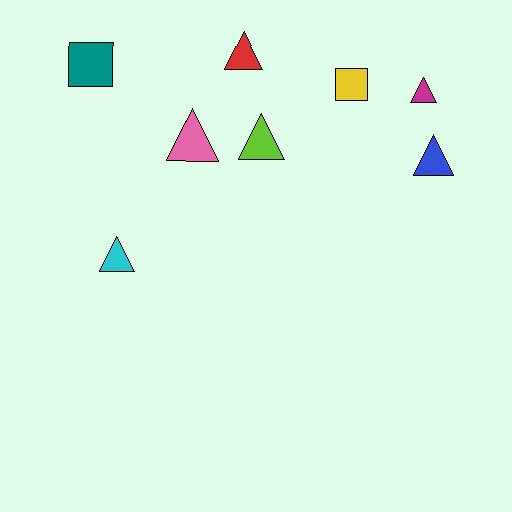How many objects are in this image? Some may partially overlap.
There are 8 objects.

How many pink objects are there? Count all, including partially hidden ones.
There is 1 pink object.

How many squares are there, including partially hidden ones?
There are 2 squares.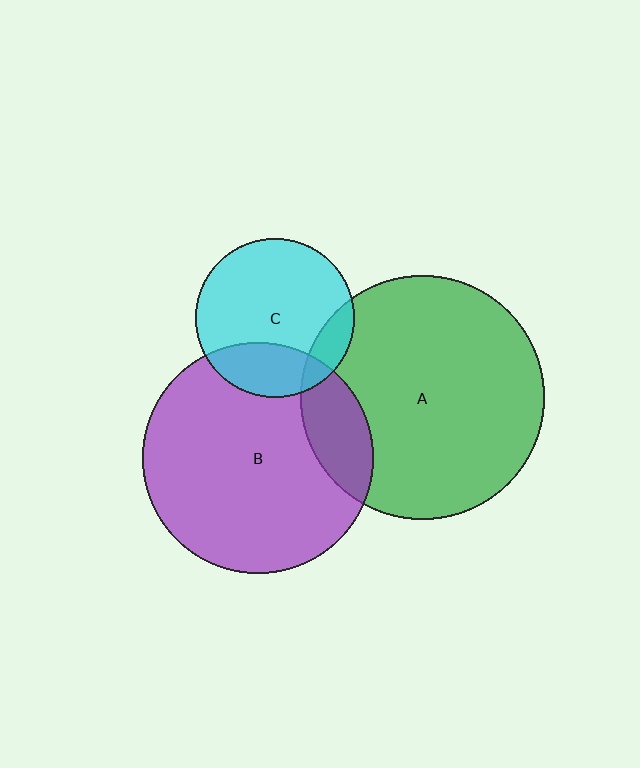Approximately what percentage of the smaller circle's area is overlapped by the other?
Approximately 15%.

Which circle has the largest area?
Circle A (green).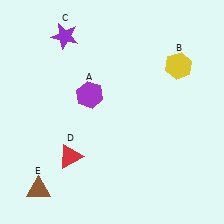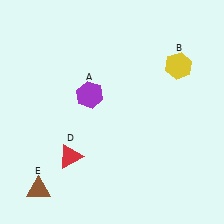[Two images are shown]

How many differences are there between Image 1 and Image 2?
There is 1 difference between the two images.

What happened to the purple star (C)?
The purple star (C) was removed in Image 2. It was in the top-left area of Image 1.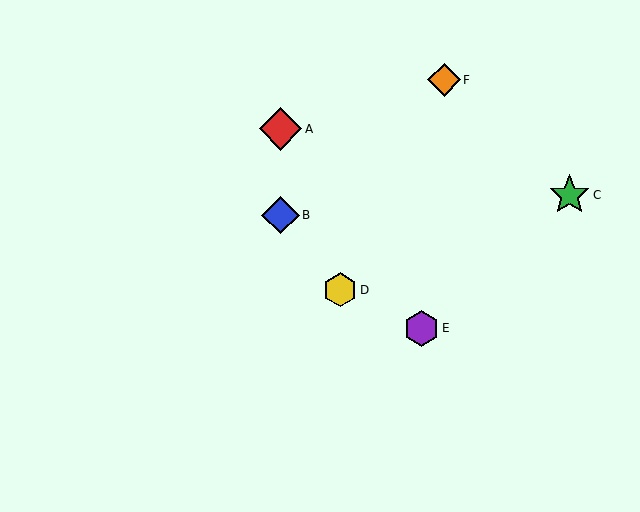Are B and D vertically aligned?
No, B is at x≈280 and D is at x≈340.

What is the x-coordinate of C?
Object C is at x≈570.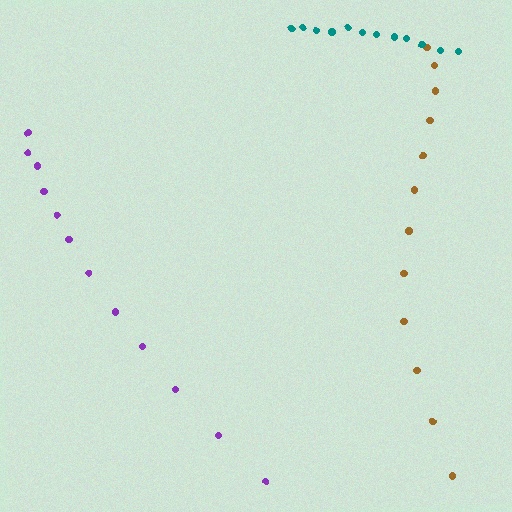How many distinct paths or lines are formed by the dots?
There are 3 distinct paths.